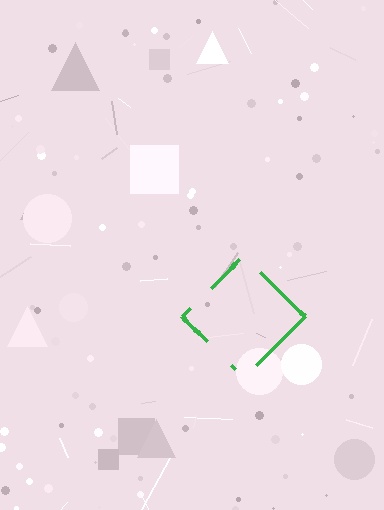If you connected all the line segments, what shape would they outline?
They would outline a diamond.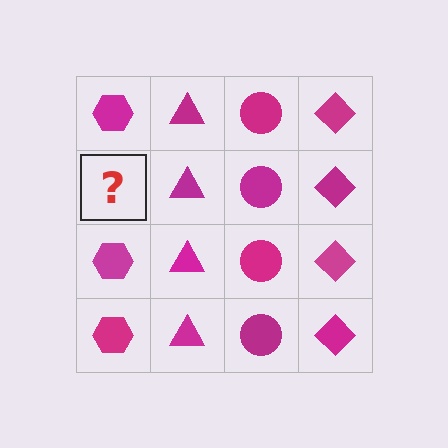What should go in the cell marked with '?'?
The missing cell should contain a magenta hexagon.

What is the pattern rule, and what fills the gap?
The rule is that each column has a consistent shape. The gap should be filled with a magenta hexagon.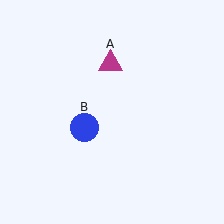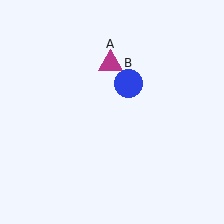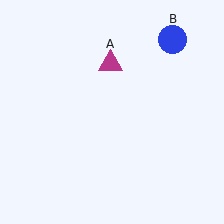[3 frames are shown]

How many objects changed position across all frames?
1 object changed position: blue circle (object B).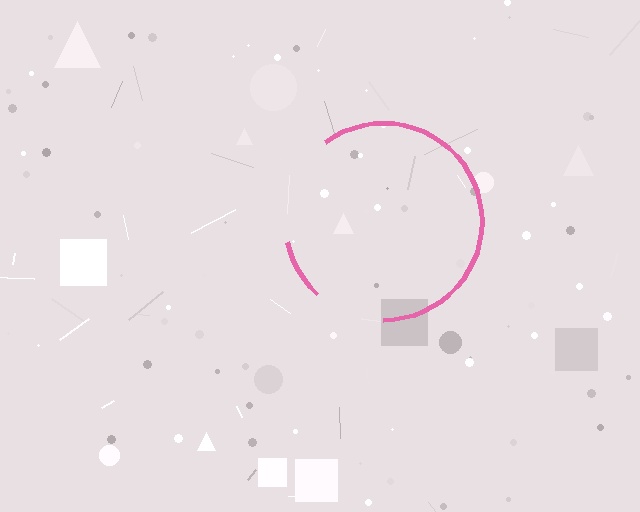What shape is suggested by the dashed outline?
The dashed outline suggests a circle.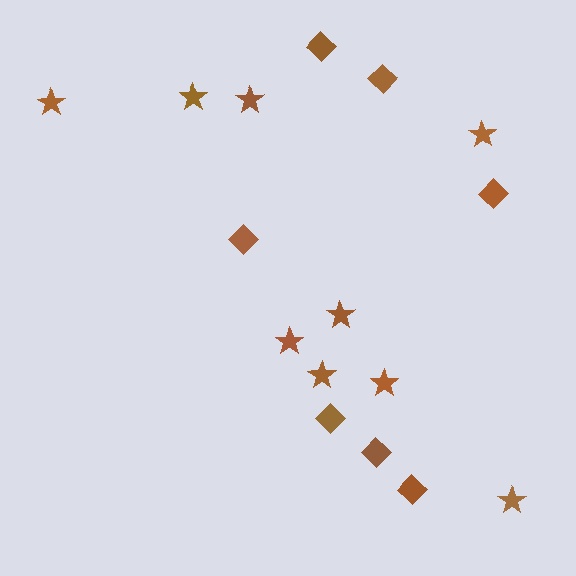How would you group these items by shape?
There are 2 groups: one group of stars (9) and one group of diamonds (7).